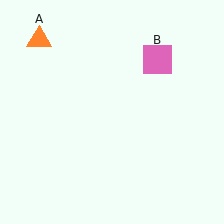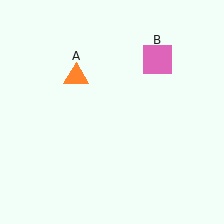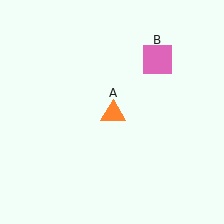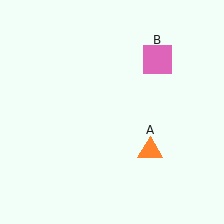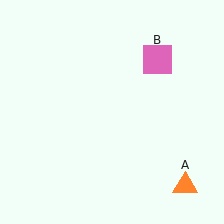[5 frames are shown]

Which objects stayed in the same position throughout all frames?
Pink square (object B) remained stationary.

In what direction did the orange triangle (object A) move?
The orange triangle (object A) moved down and to the right.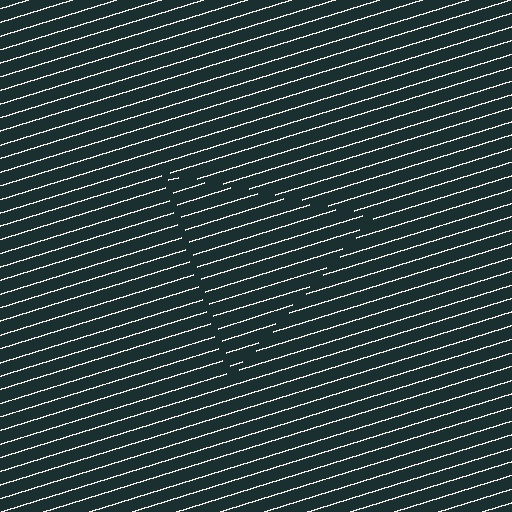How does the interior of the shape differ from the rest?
The interior of the shape contains the same grating, shifted by half a period — the contour is defined by the phase discontinuity where line-ends from the inner and outer gratings abut.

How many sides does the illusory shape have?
3 sides — the line-ends trace a triangle.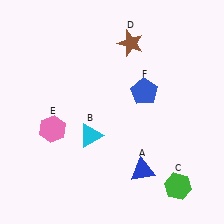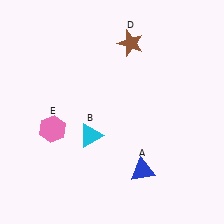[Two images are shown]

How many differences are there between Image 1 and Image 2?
There are 2 differences between the two images.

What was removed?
The blue pentagon (F), the green hexagon (C) were removed in Image 2.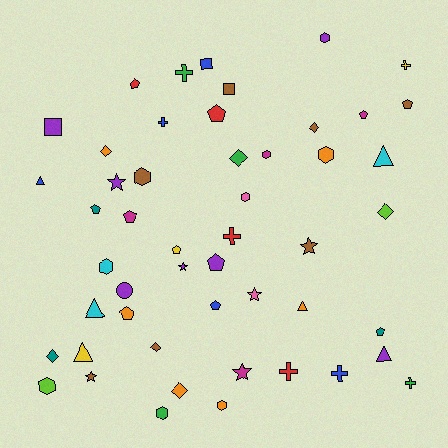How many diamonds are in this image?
There are 7 diamonds.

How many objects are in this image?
There are 50 objects.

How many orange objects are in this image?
There are 6 orange objects.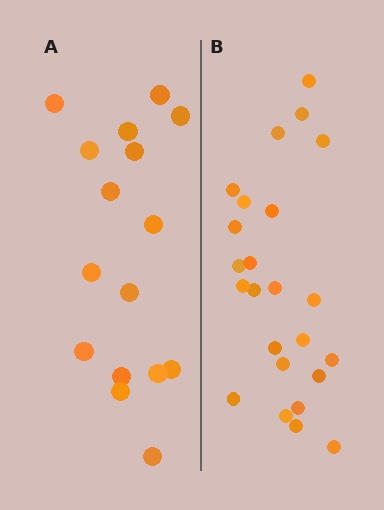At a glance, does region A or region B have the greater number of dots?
Region B (the right region) has more dots.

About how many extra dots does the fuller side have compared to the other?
Region B has roughly 8 or so more dots than region A.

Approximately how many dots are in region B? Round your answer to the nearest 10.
About 20 dots. (The exact count is 24, which rounds to 20.)